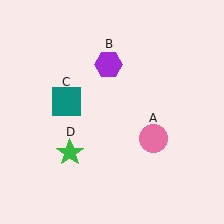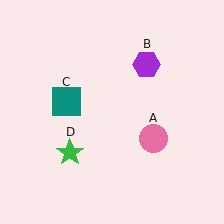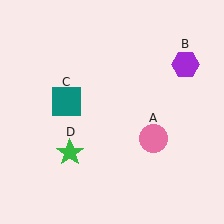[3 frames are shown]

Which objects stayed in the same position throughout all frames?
Pink circle (object A) and teal square (object C) and green star (object D) remained stationary.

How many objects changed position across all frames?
1 object changed position: purple hexagon (object B).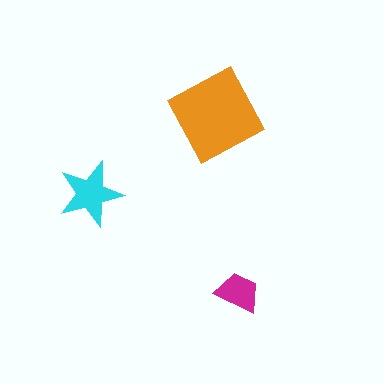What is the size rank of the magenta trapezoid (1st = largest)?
3rd.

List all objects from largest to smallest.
The orange diamond, the cyan star, the magenta trapezoid.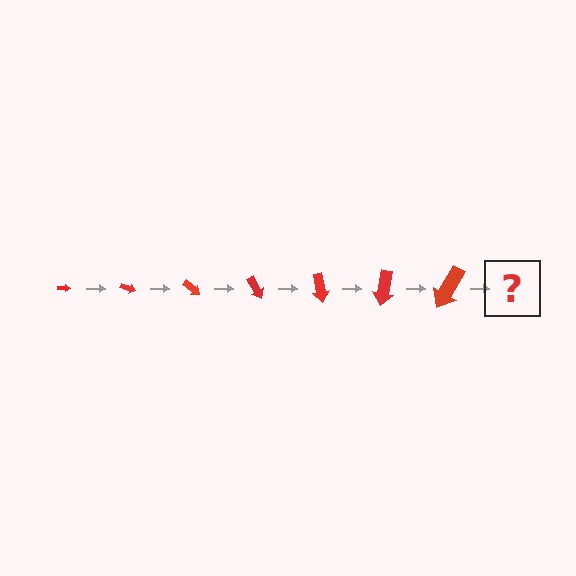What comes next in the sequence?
The next element should be an arrow, larger than the previous one and rotated 140 degrees from the start.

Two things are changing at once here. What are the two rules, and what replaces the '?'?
The two rules are that the arrow grows larger each step and it rotates 20 degrees each step. The '?' should be an arrow, larger than the previous one and rotated 140 degrees from the start.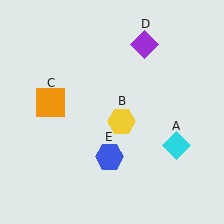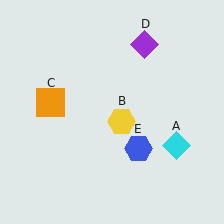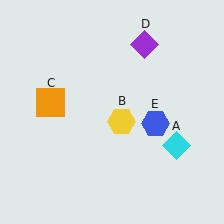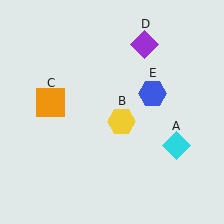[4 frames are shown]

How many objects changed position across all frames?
1 object changed position: blue hexagon (object E).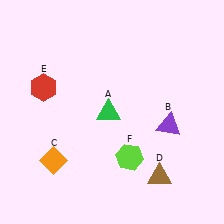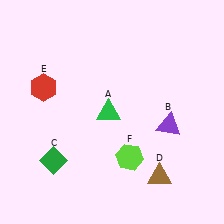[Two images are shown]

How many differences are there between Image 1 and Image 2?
There is 1 difference between the two images.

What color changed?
The diamond (C) changed from orange in Image 1 to green in Image 2.